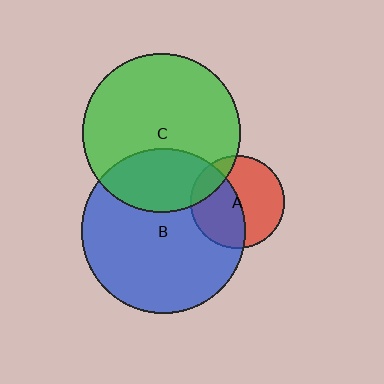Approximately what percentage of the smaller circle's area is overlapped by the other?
Approximately 30%.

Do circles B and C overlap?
Yes.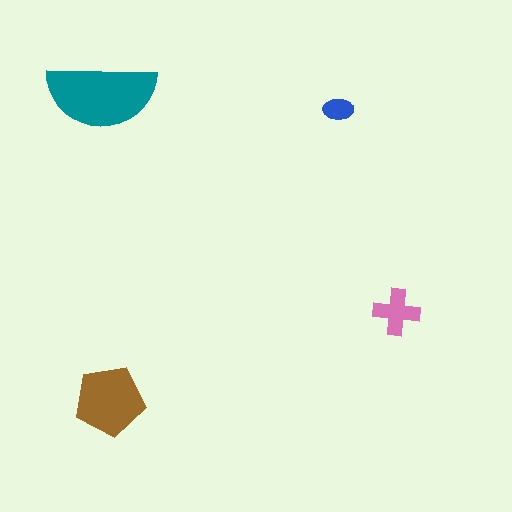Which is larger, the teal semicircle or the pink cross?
The teal semicircle.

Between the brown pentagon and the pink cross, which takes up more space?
The brown pentagon.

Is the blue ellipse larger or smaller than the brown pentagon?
Smaller.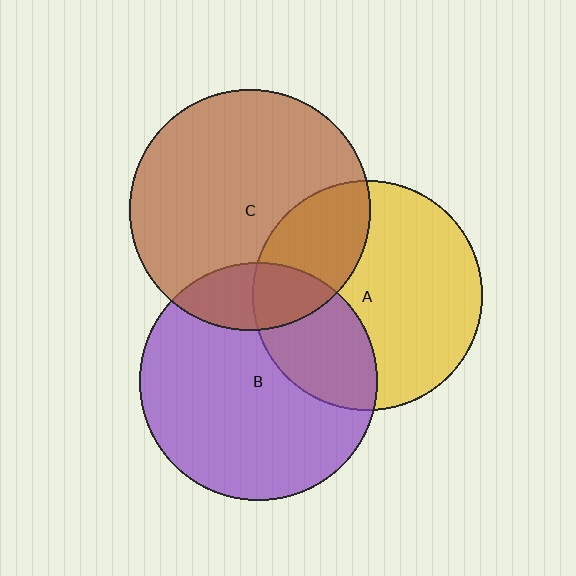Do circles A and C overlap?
Yes.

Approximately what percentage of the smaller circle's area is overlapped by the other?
Approximately 30%.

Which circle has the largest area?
Circle C (brown).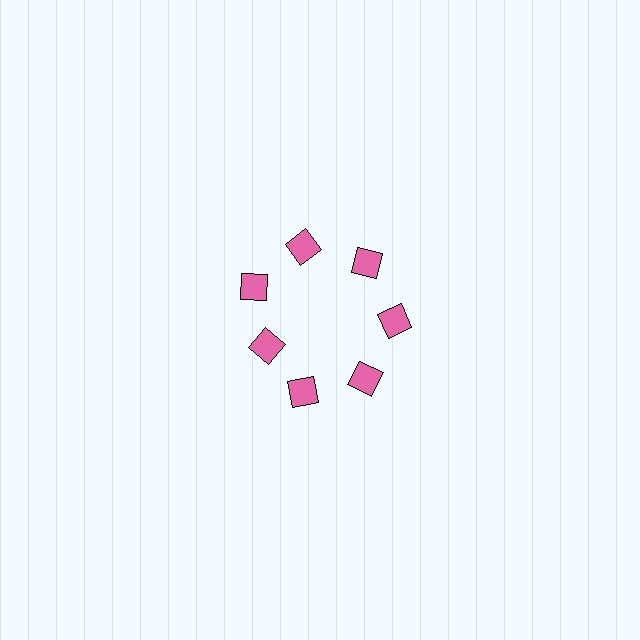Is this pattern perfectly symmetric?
No. The 7 pink squares are arranged in a ring, but one element near the 8 o'clock position is pulled inward toward the center, breaking the 7-fold rotational symmetry.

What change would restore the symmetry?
The symmetry would be restored by moving it outward, back onto the ring so that all 7 squares sit at equal angles and equal distance from the center.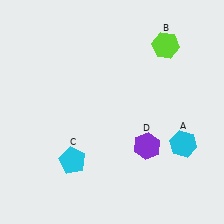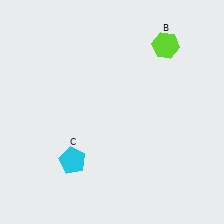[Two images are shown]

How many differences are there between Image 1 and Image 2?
There are 2 differences between the two images.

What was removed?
The cyan hexagon (A), the purple hexagon (D) were removed in Image 2.